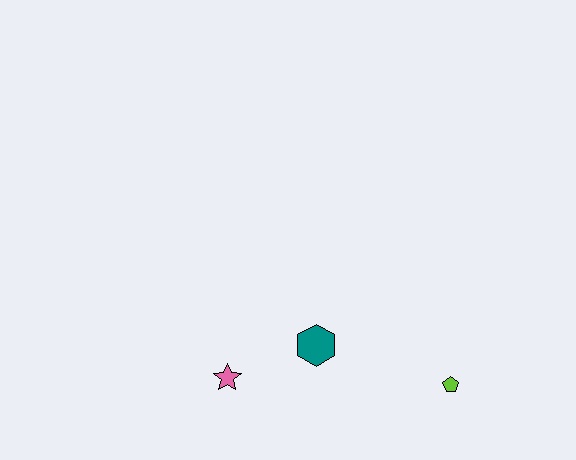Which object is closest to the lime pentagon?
The teal hexagon is closest to the lime pentagon.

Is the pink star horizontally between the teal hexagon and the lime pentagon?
No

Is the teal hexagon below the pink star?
No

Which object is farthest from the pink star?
The lime pentagon is farthest from the pink star.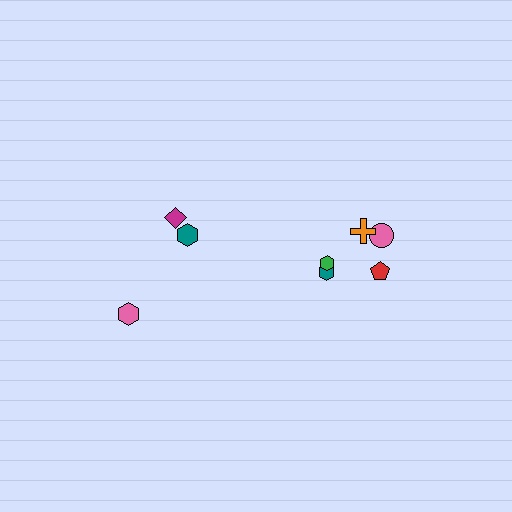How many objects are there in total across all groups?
There are 8 objects.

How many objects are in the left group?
There are 3 objects.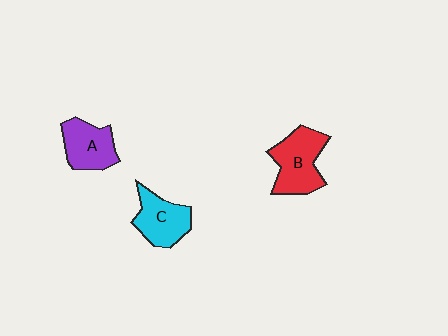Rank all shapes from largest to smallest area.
From largest to smallest: B (red), C (cyan), A (purple).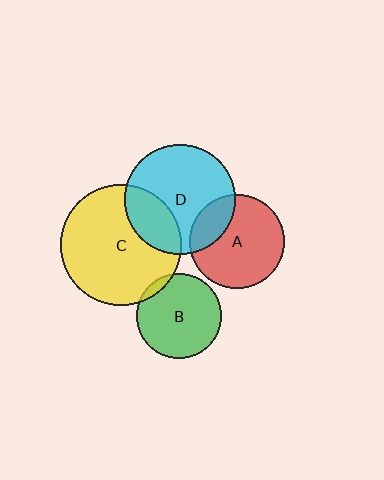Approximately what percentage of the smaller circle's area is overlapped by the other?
Approximately 25%.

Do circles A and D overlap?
Yes.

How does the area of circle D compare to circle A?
Approximately 1.4 times.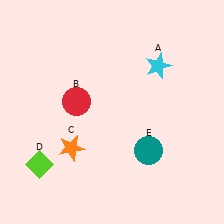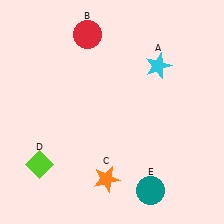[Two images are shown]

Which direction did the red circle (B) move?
The red circle (B) moved up.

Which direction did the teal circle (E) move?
The teal circle (E) moved down.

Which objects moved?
The objects that moved are: the red circle (B), the orange star (C), the teal circle (E).